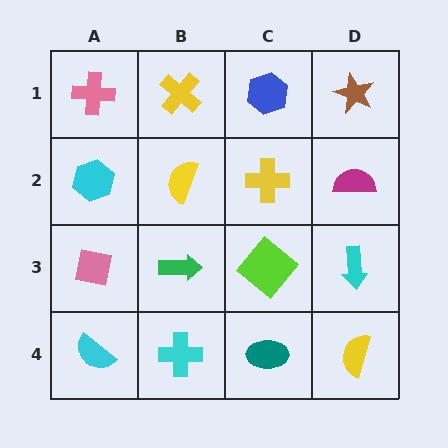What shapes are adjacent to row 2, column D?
A brown star (row 1, column D), a cyan arrow (row 3, column D), a yellow cross (row 2, column C).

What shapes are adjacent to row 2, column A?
A pink cross (row 1, column A), a pink square (row 3, column A), a yellow semicircle (row 2, column B).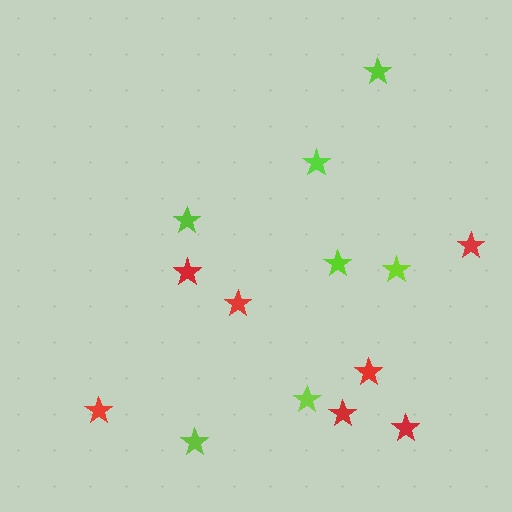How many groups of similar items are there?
There are 2 groups: one group of red stars (7) and one group of lime stars (7).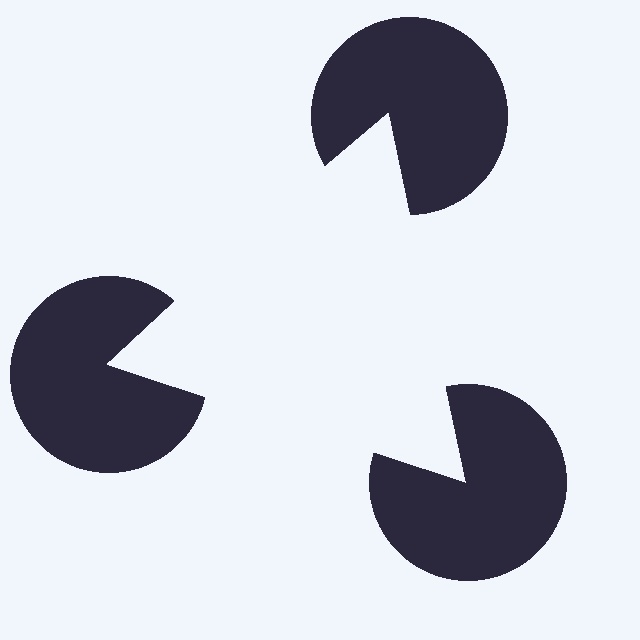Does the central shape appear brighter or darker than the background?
It typically appears slightly brighter than the background, even though no actual brightness change is drawn.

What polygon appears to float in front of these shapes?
An illusory triangle — its edges are inferred from the aligned wedge cuts in the pac-man discs, not physically drawn.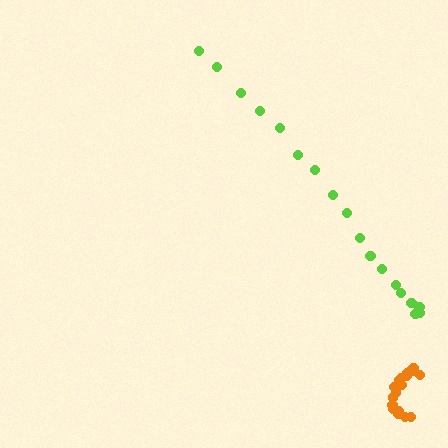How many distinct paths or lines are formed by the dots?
There are 2 distinct paths.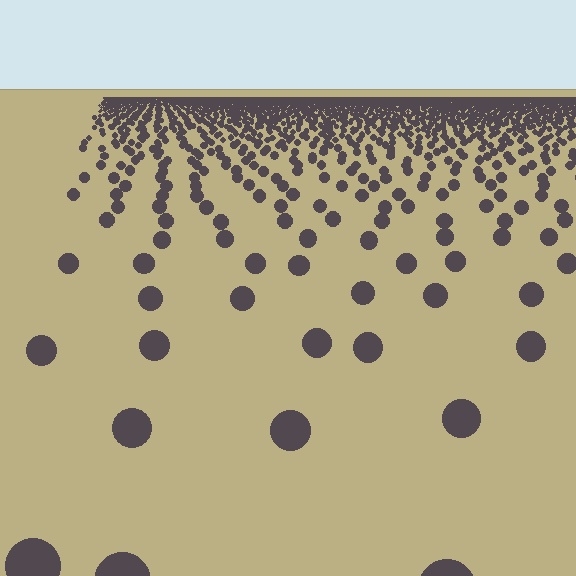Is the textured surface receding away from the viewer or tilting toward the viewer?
The surface is receding away from the viewer. Texture elements get smaller and denser toward the top.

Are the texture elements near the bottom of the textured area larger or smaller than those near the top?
Larger. Near the bottom, elements are closer to the viewer and appear at a bigger on-screen size.